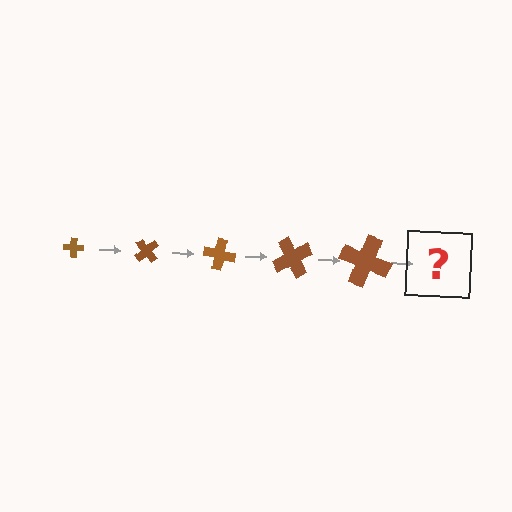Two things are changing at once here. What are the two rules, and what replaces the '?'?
The two rules are that the cross grows larger each step and it rotates 50 degrees each step. The '?' should be a cross, larger than the previous one and rotated 250 degrees from the start.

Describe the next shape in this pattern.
It should be a cross, larger than the previous one and rotated 250 degrees from the start.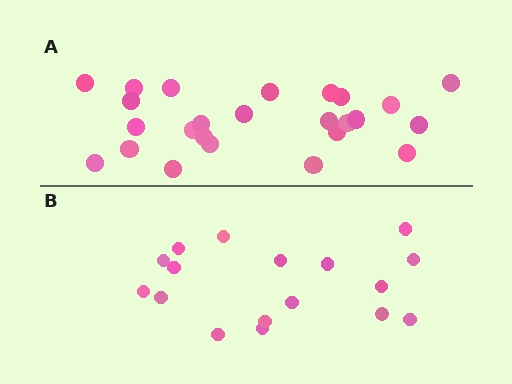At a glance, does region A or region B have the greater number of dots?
Region A (the top region) has more dots.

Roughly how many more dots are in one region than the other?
Region A has roughly 8 or so more dots than region B.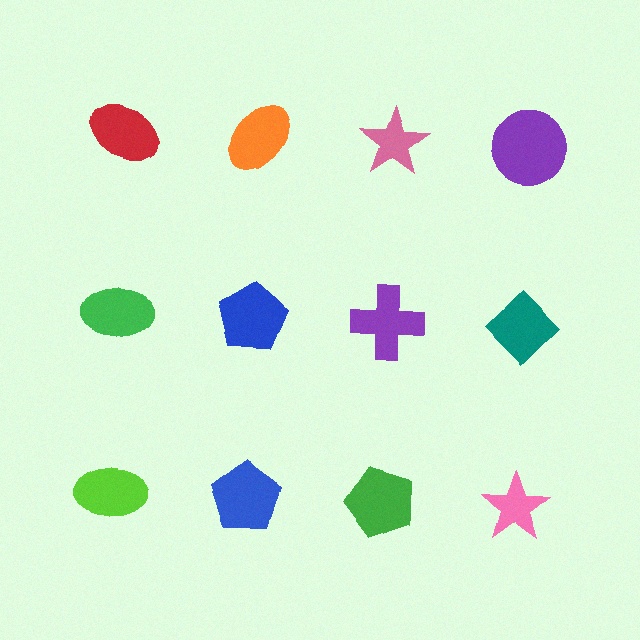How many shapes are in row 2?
4 shapes.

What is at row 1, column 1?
A red ellipse.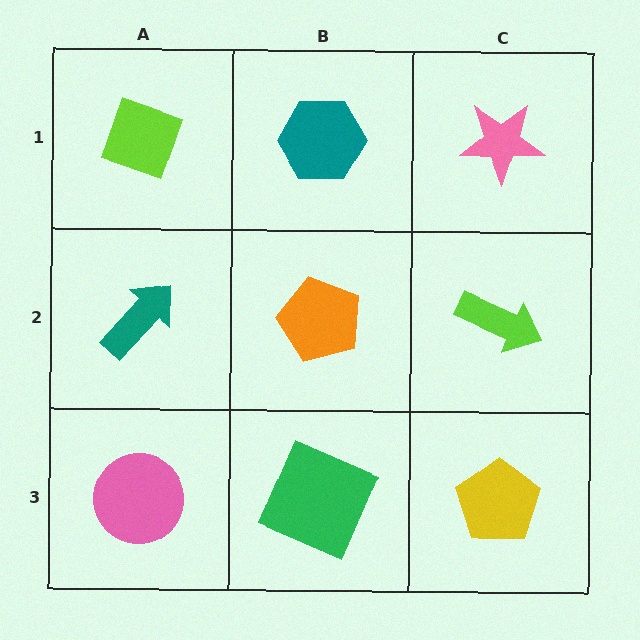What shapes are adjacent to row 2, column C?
A pink star (row 1, column C), a yellow pentagon (row 3, column C), an orange pentagon (row 2, column B).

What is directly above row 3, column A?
A teal arrow.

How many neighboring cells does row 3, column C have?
2.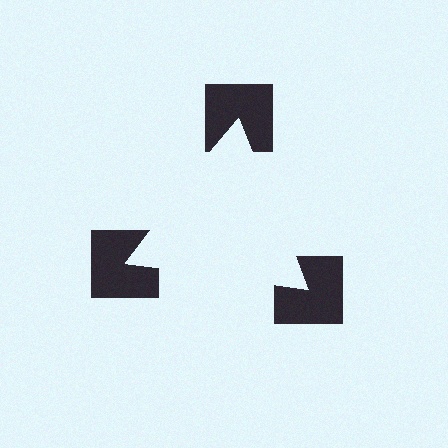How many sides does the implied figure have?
3 sides.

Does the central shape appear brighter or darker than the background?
It typically appears slightly brighter than the background, even though no actual brightness change is drawn.